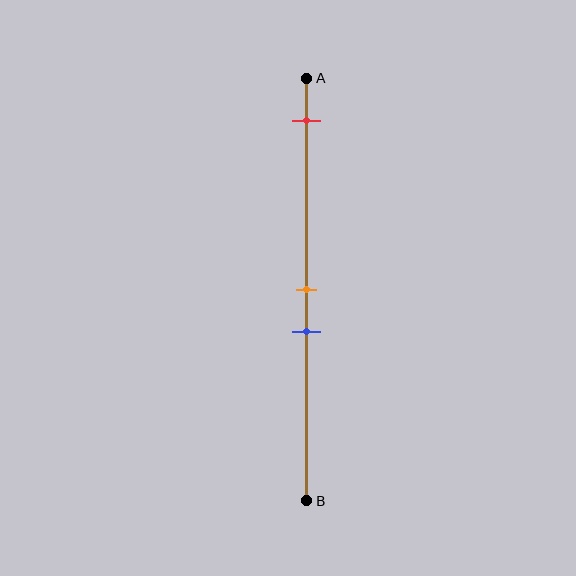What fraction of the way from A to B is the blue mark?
The blue mark is approximately 60% (0.6) of the way from A to B.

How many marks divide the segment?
There are 3 marks dividing the segment.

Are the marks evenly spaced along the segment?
No, the marks are not evenly spaced.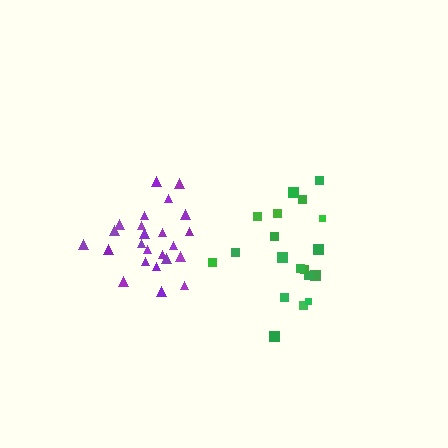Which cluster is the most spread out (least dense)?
Green.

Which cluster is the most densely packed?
Purple.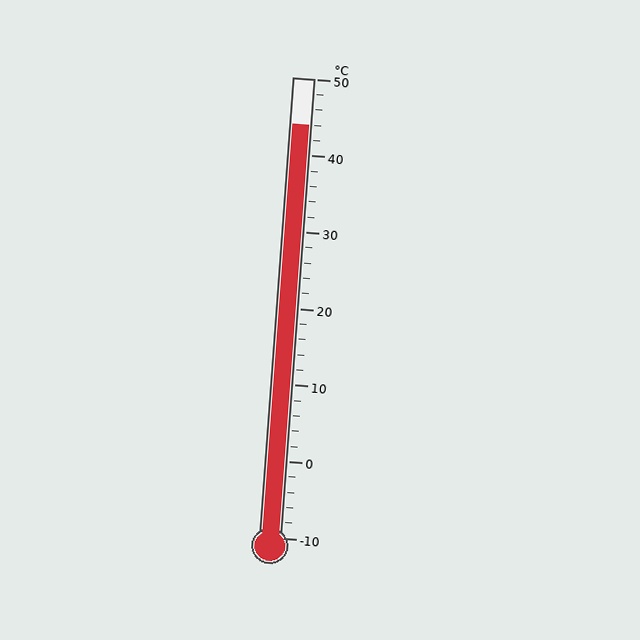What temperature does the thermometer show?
The thermometer shows approximately 44°C.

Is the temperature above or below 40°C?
The temperature is above 40°C.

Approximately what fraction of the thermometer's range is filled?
The thermometer is filled to approximately 90% of its range.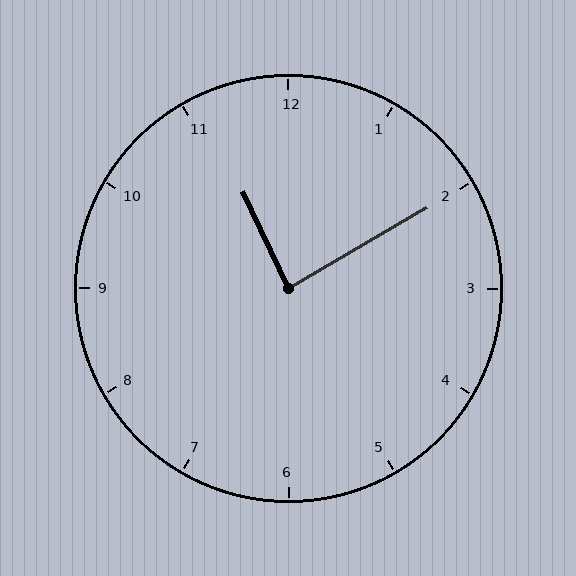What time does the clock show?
11:10.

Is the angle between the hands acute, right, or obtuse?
It is right.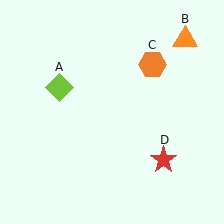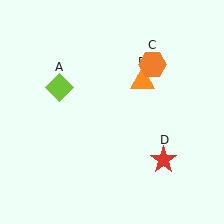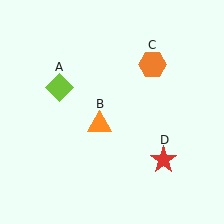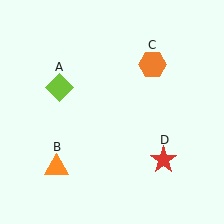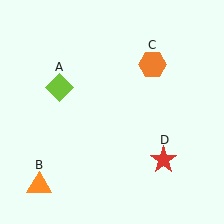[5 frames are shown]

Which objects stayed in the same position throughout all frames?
Lime diamond (object A) and orange hexagon (object C) and red star (object D) remained stationary.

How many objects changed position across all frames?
1 object changed position: orange triangle (object B).